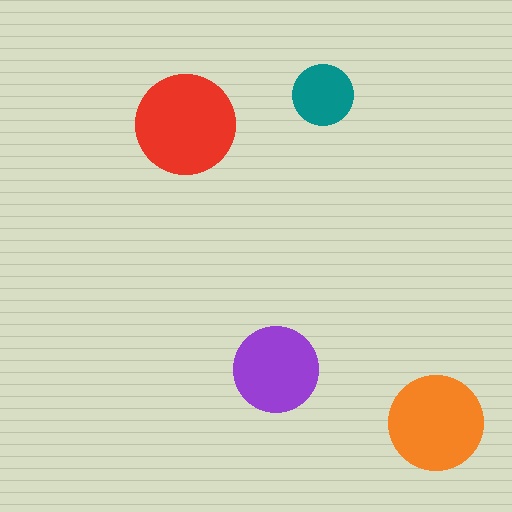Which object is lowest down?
The orange circle is bottommost.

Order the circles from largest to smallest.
the red one, the orange one, the purple one, the teal one.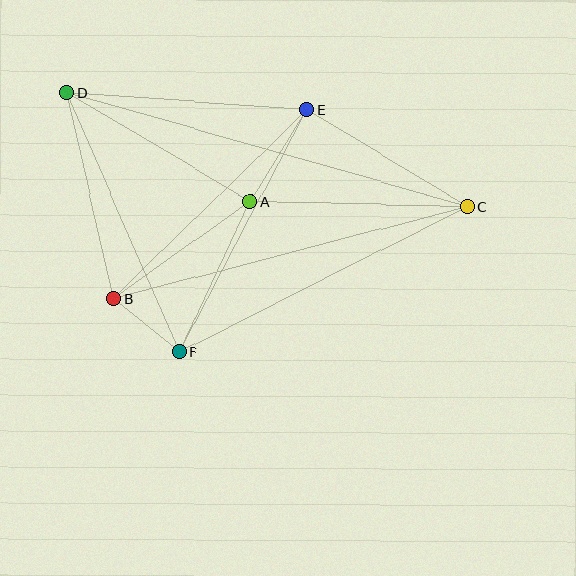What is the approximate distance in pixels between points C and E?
The distance between C and E is approximately 188 pixels.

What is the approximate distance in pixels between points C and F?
The distance between C and F is approximately 323 pixels.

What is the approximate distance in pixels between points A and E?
The distance between A and E is approximately 108 pixels.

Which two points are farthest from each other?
Points C and D are farthest from each other.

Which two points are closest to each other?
Points B and F are closest to each other.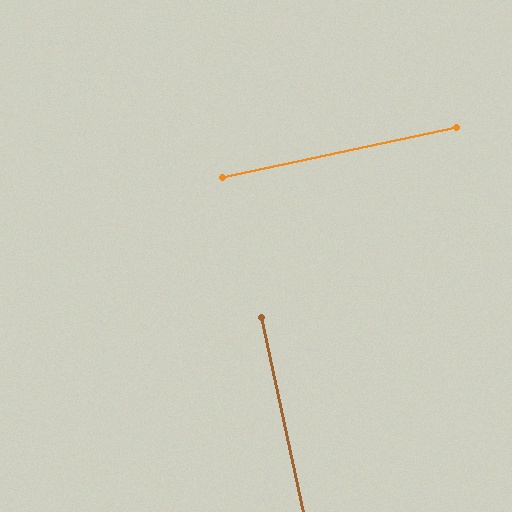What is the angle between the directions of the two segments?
Approximately 90 degrees.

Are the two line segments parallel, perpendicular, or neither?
Perpendicular — they meet at approximately 90°.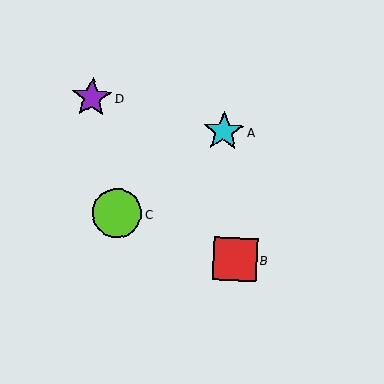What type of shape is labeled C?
Shape C is a lime circle.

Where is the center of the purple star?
The center of the purple star is at (92, 98).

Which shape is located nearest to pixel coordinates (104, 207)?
The lime circle (labeled C) at (117, 213) is nearest to that location.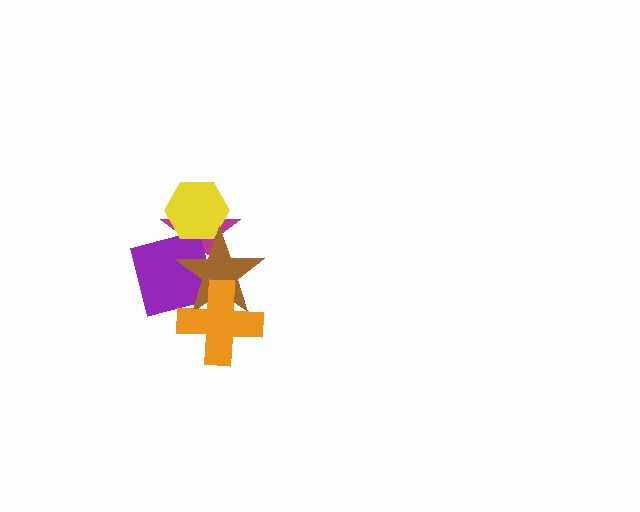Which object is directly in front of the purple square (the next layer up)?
The yellow hexagon is directly in front of the purple square.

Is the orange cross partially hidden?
No, no other shape covers it.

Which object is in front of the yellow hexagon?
The brown star is in front of the yellow hexagon.